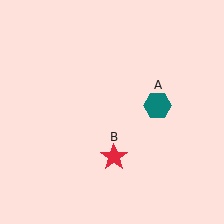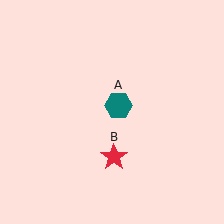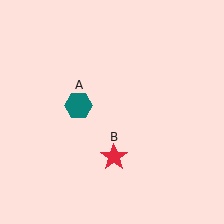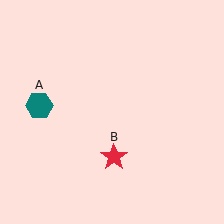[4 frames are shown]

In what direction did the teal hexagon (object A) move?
The teal hexagon (object A) moved left.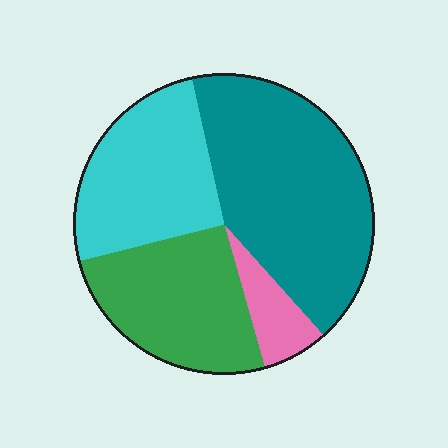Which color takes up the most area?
Teal, at roughly 40%.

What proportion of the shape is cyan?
Cyan takes up about one quarter (1/4) of the shape.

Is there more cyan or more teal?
Teal.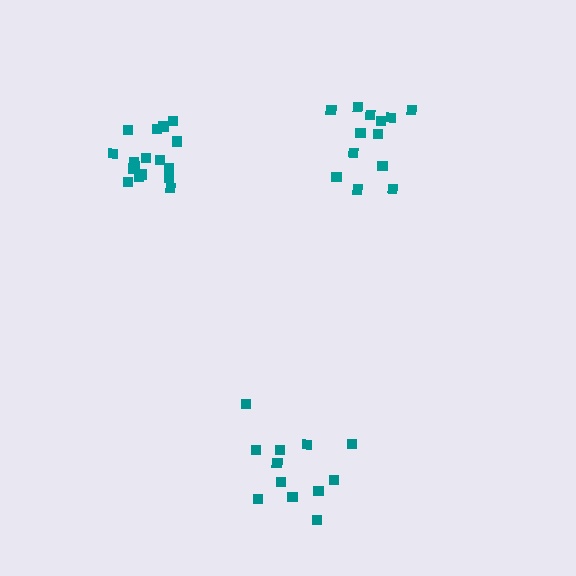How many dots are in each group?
Group 1: 12 dots, Group 2: 17 dots, Group 3: 13 dots (42 total).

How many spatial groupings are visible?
There are 3 spatial groupings.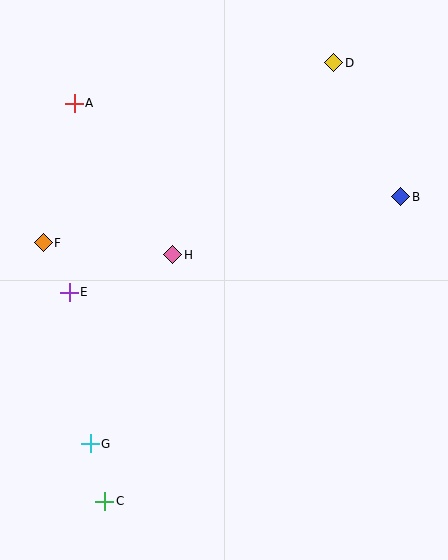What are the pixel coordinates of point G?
Point G is at (90, 444).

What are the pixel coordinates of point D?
Point D is at (334, 63).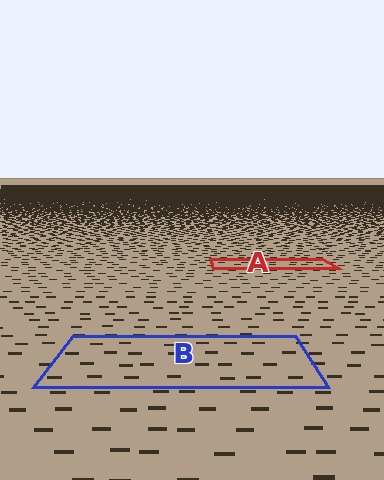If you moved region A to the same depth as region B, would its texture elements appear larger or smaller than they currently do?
They would appear larger. At a closer depth, the same texture elements are projected at a bigger on-screen size.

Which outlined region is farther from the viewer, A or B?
Region A is farther from the viewer — the texture elements inside it appear smaller and more densely packed.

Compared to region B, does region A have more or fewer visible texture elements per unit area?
Region A has more texture elements per unit area — they are packed more densely because it is farther away.